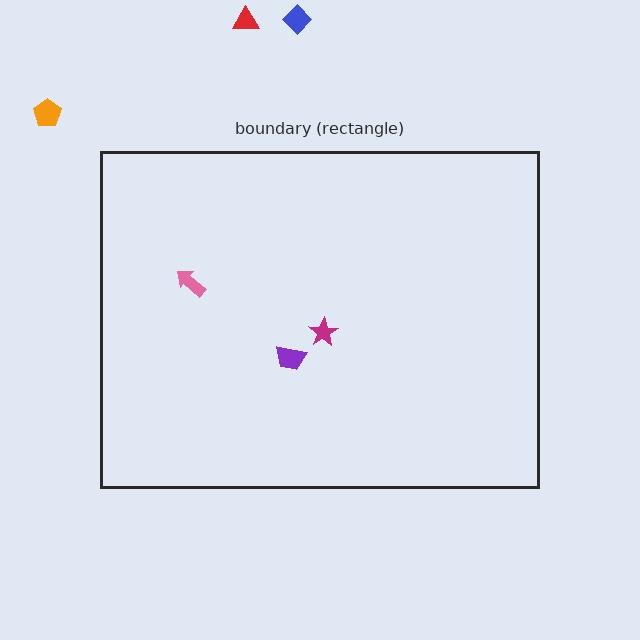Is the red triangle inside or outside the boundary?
Outside.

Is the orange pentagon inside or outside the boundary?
Outside.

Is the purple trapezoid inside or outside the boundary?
Inside.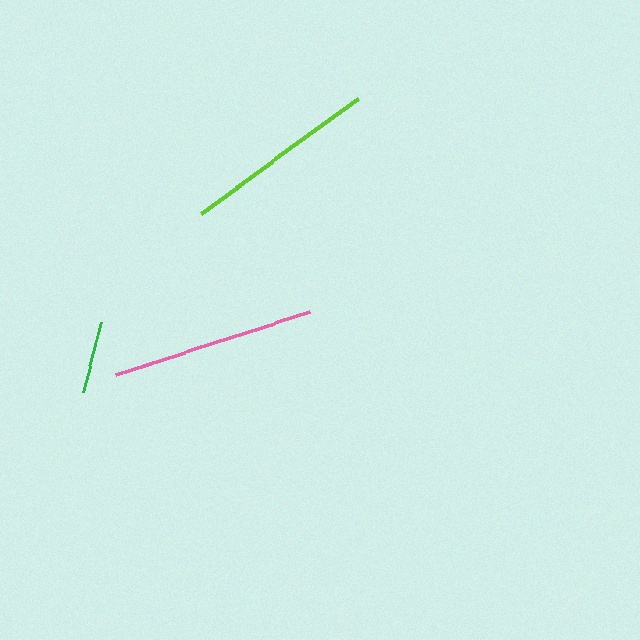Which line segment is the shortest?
The green line is the shortest at approximately 71 pixels.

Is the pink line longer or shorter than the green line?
The pink line is longer than the green line.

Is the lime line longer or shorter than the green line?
The lime line is longer than the green line.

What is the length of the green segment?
The green segment is approximately 71 pixels long.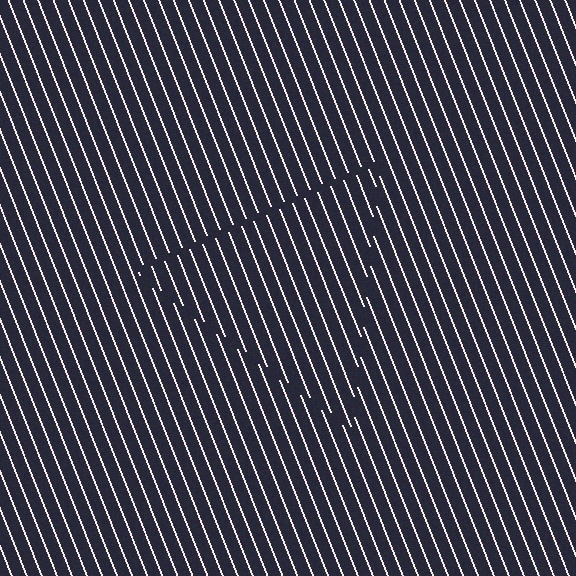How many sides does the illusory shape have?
3 sides — the line-ends trace a triangle.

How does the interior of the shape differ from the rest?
The interior of the shape contains the same grating, shifted by half a period — the contour is defined by the phase discontinuity where line-ends from the inner and outer gratings abut.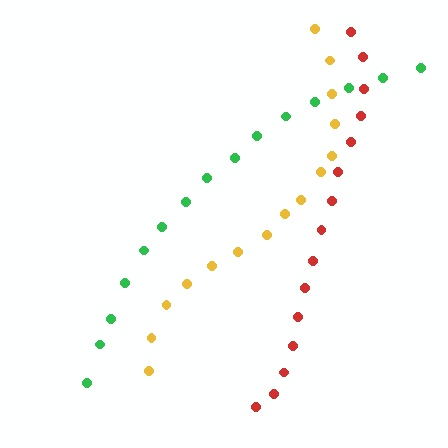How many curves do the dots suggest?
There are 3 distinct paths.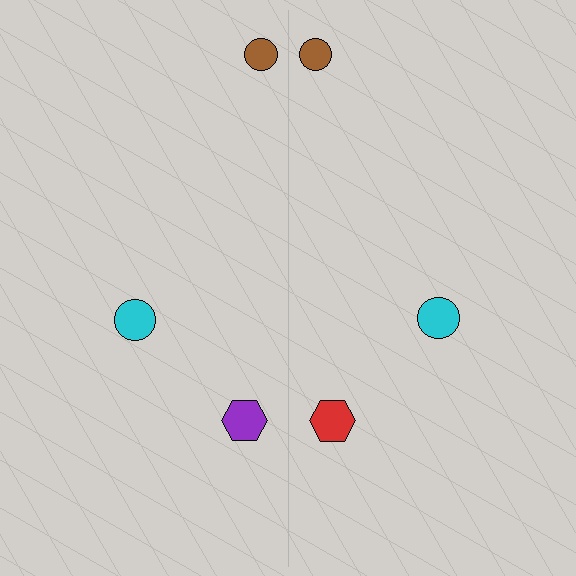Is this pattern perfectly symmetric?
No, the pattern is not perfectly symmetric. The red hexagon on the right side breaks the symmetry — its mirror counterpart is purple.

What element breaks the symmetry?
The red hexagon on the right side breaks the symmetry — its mirror counterpart is purple.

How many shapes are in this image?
There are 6 shapes in this image.